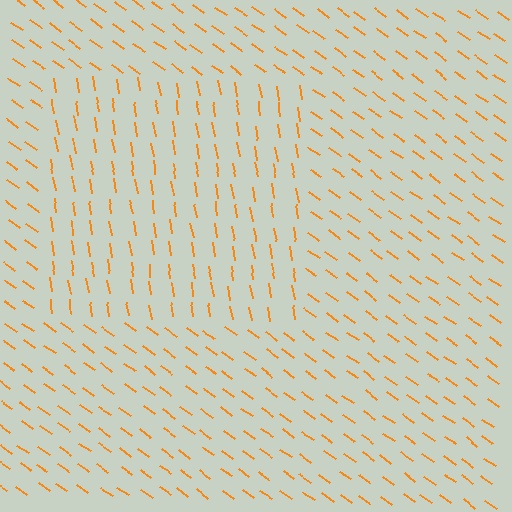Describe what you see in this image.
The image is filled with small orange line segments. A rectangle region in the image has lines oriented differently from the surrounding lines, creating a visible texture boundary.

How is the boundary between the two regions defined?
The boundary is defined purely by a change in line orientation (approximately 45 degrees difference). All lines are the same color and thickness.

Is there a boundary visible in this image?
Yes, there is a texture boundary formed by a change in line orientation.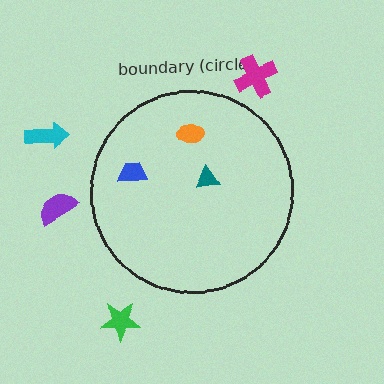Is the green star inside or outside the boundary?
Outside.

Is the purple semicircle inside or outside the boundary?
Outside.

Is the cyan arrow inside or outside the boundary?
Outside.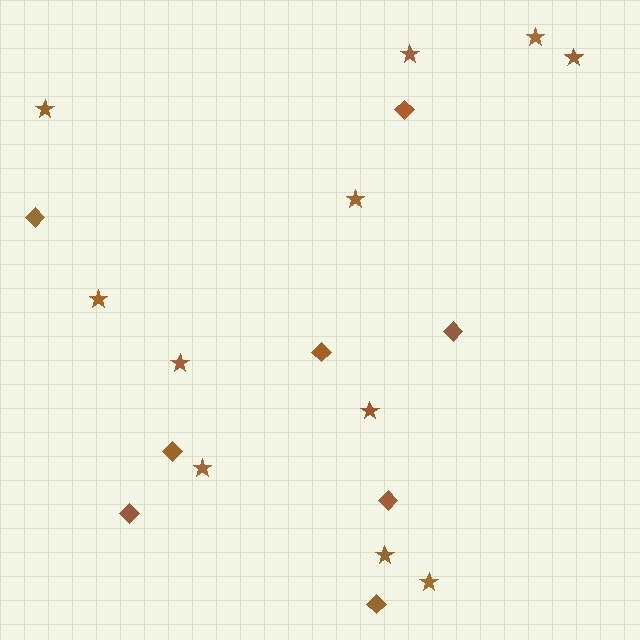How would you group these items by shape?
There are 2 groups: one group of diamonds (8) and one group of stars (11).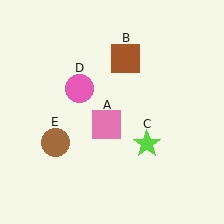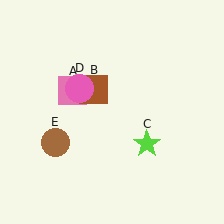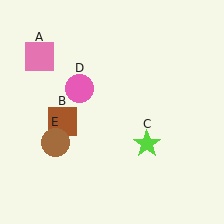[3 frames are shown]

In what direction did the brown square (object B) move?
The brown square (object B) moved down and to the left.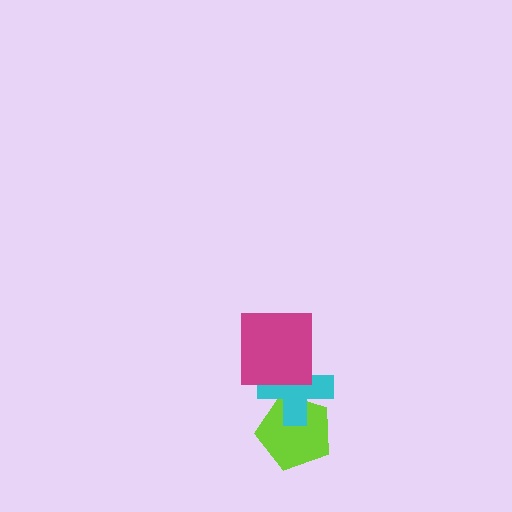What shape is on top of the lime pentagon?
The cyan cross is on top of the lime pentagon.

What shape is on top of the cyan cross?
The magenta square is on top of the cyan cross.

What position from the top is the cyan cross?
The cyan cross is 2nd from the top.